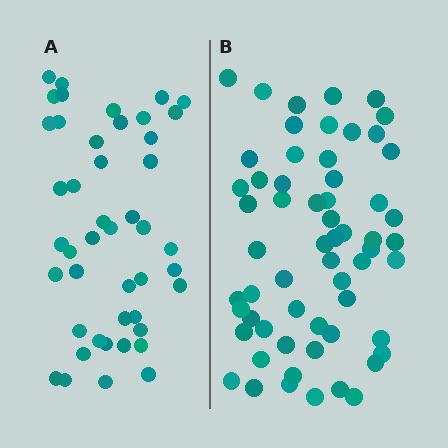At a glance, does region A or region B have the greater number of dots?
Region B (the right region) has more dots.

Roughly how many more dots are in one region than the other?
Region B has approximately 15 more dots than region A.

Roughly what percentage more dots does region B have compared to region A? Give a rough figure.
About 35% more.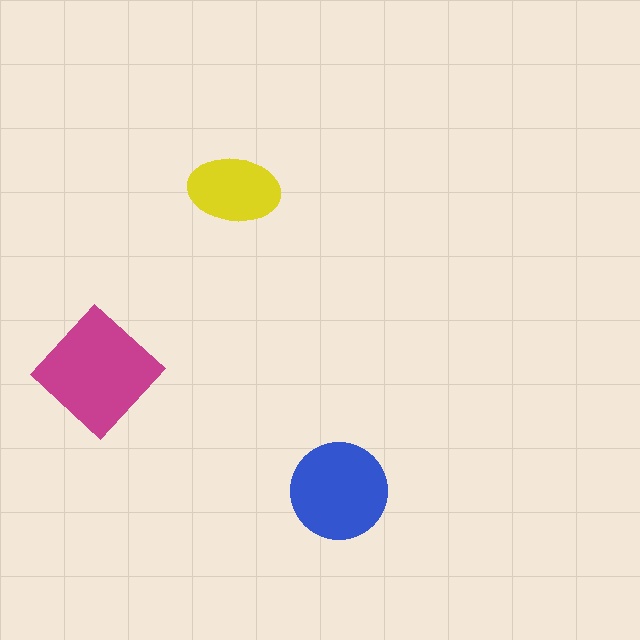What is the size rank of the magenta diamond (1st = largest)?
1st.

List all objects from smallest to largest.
The yellow ellipse, the blue circle, the magenta diamond.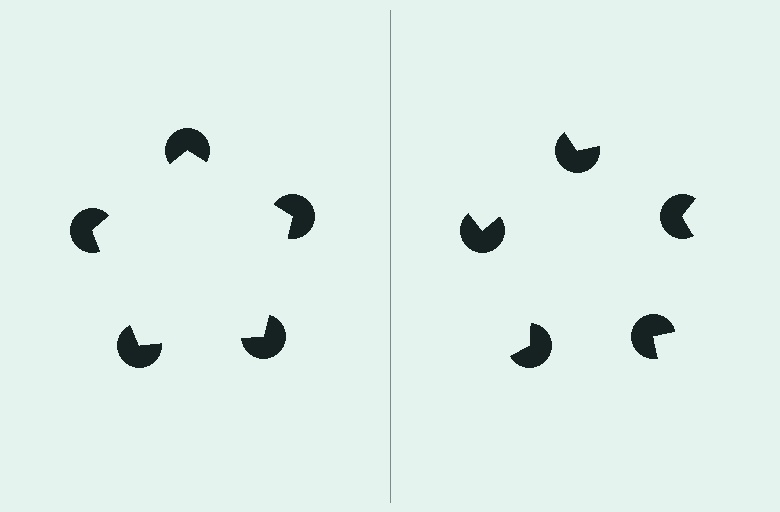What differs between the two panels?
The pac-man discs are positioned identically on both sides; only the wedge orientations differ. On the left they align to a pentagon; on the right they are misaligned.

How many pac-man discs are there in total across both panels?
10 — 5 on each side.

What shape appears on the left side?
An illusory pentagon.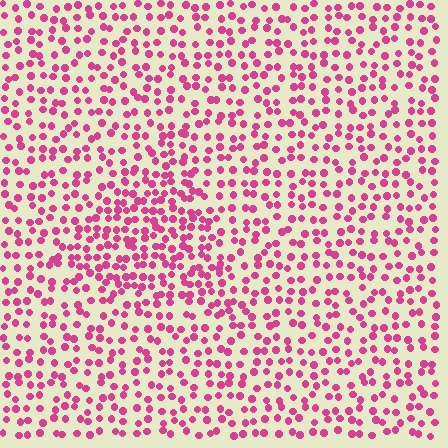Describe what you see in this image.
The image contains small magenta elements arranged at two different densities. A triangle-shaped region is visible where the elements are more densely packed than the surrounding area.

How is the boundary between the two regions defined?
The boundary is defined by a change in element density (approximately 1.6x ratio). All elements are the same color, size, and shape.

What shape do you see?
I see a triangle.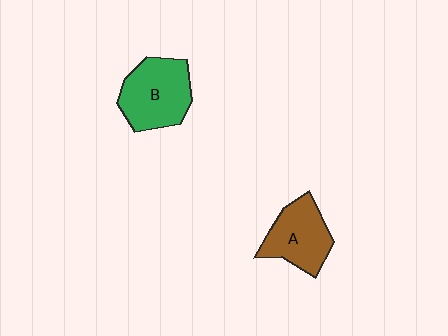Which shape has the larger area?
Shape B (green).